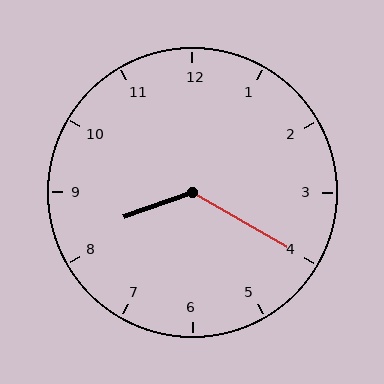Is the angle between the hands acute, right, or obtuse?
It is obtuse.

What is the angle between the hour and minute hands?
Approximately 130 degrees.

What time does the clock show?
8:20.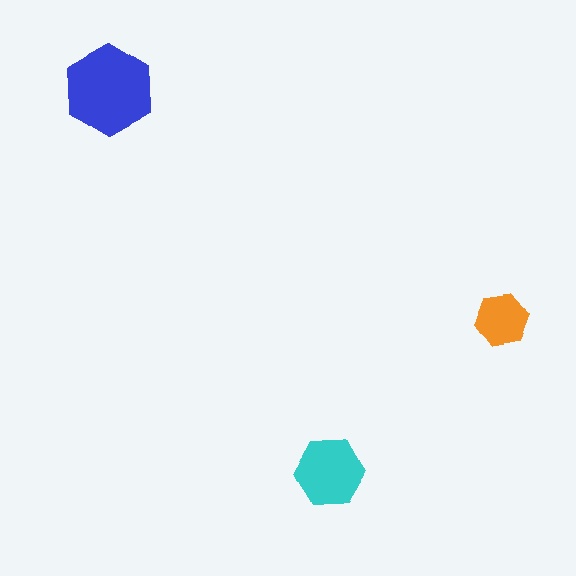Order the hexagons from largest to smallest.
the blue one, the cyan one, the orange one.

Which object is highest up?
The blue hexagon is topmost.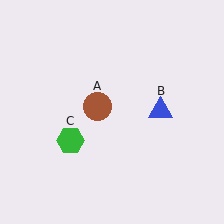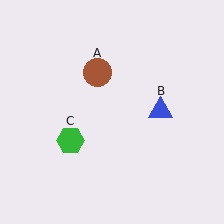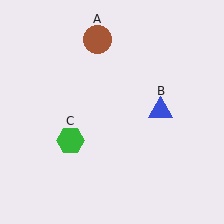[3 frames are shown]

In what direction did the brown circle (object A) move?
The brown circle (object A) moved up.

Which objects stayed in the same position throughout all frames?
Blue triangle (object B) and green hexagon (object C) remained stationary.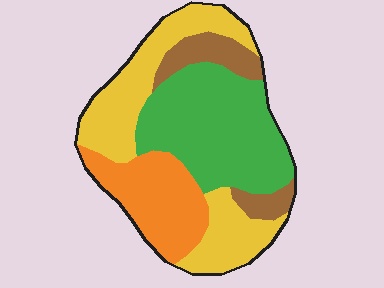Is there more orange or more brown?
Orange.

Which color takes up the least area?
Brown, at roughly 10%.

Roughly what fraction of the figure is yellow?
Yellow takes up about one third (1/3) of the figure.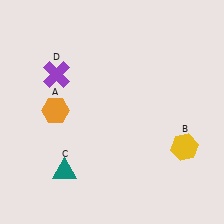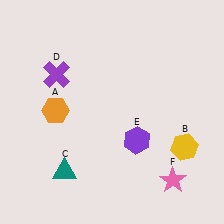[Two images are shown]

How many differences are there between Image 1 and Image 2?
There are 2 differences between the two images.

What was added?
A purple hexagon (E), a pink star (F) were added in Image 2.